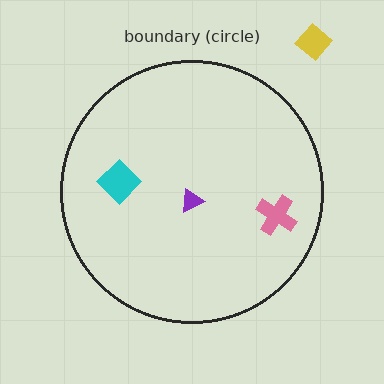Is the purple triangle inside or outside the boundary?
Inside.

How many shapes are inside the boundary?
3 inside, 1 outside.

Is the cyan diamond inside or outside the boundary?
Inside.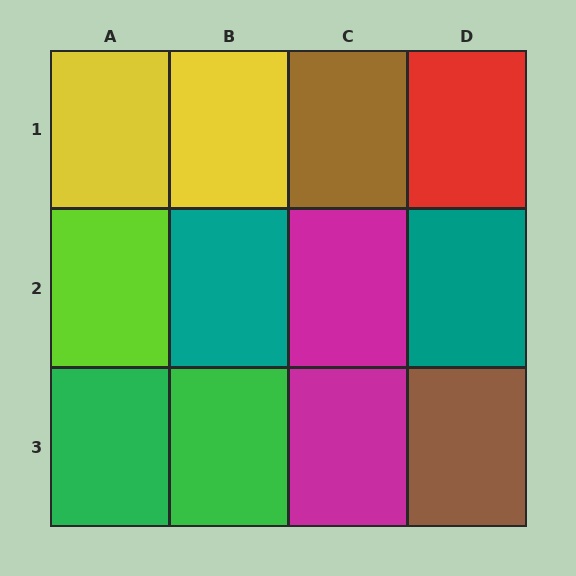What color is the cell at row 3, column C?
Magenta.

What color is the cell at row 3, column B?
Green.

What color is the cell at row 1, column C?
Brown.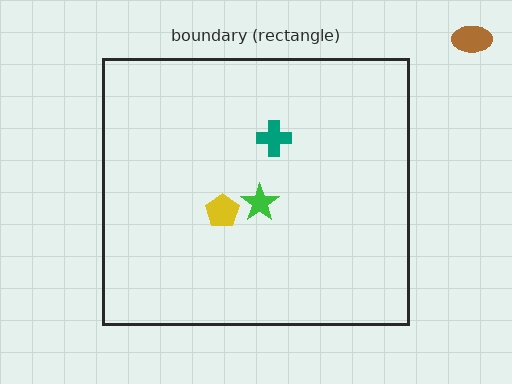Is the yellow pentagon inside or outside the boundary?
Inside.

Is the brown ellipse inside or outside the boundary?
Outside.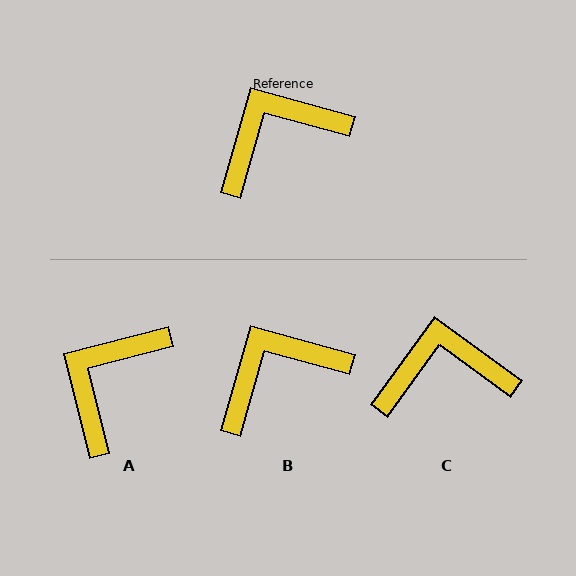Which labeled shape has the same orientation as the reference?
B.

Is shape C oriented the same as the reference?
No, it is off by about 20 degrees.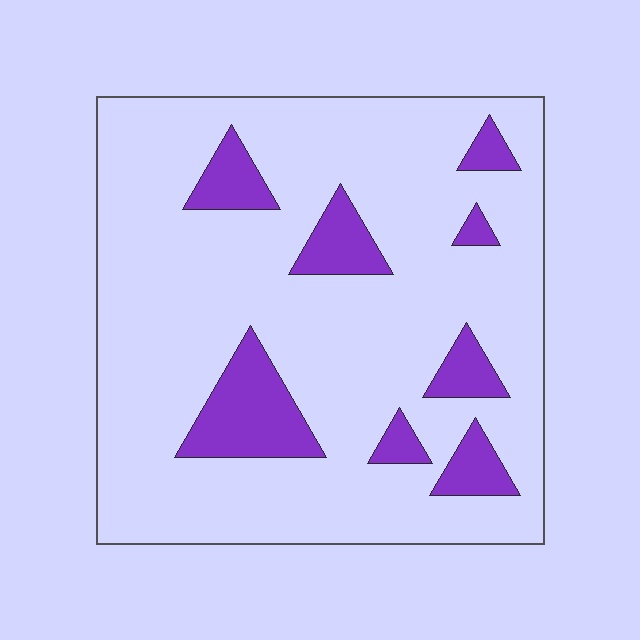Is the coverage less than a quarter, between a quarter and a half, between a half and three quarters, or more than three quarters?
Less than a quarter.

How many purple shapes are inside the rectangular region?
8.